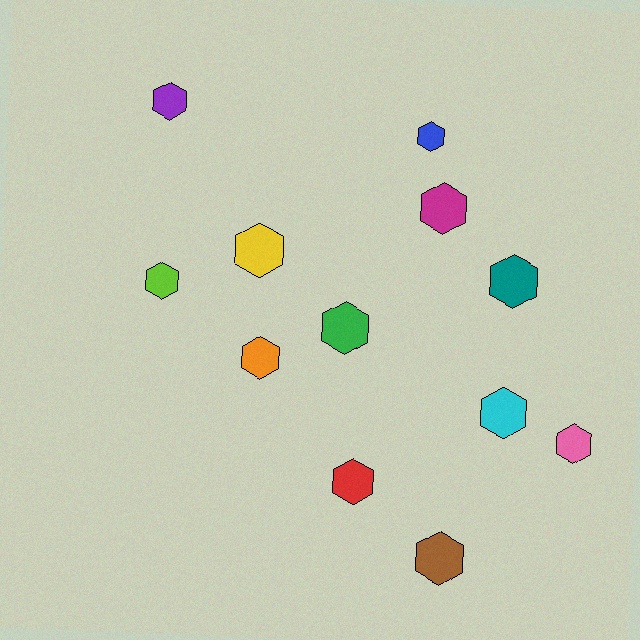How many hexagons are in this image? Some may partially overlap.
There are 12 hexagons.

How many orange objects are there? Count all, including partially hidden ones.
There is 1 orange object.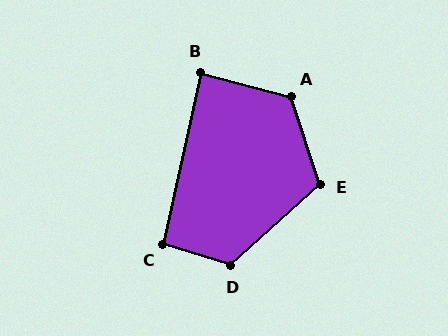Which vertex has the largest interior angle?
A, at approximately 123 degrees.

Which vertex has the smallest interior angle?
B, at approximately 88 degrees.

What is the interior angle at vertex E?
Approximately 113 degrees (obtuse).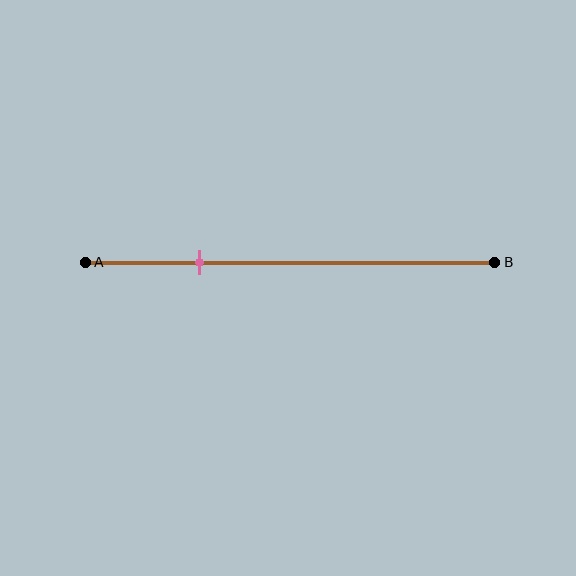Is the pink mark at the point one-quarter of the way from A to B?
Yes, the mark is approximately at the one-quarter point.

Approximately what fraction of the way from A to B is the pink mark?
The pink mark is approximately 30% of the way from A to B.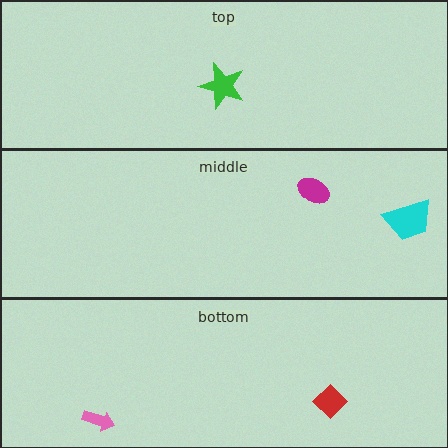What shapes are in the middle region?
The cyan trapezoid, the magenta ellipse.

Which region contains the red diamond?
The bottom region.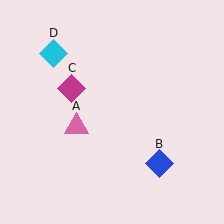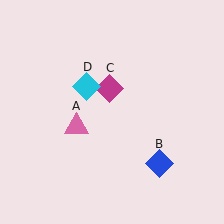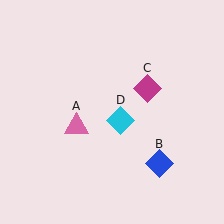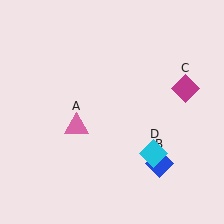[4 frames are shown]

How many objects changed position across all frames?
2 objects changed position: magenta diamond (object C), cyan diamond (object D).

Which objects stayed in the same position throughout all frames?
Pink triangle (object A) and blue diamond (object B) remained stationary.